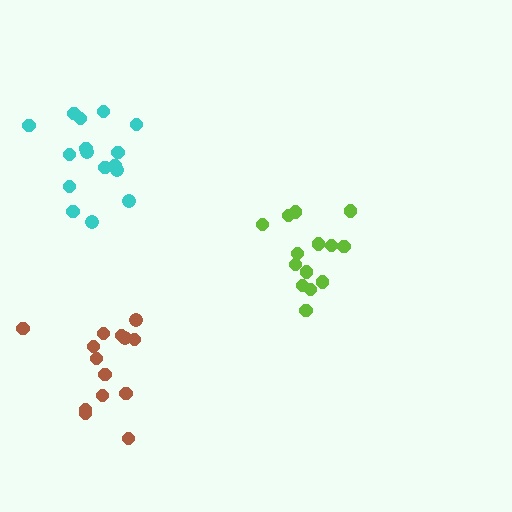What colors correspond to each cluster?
The clusters are colored: brown, cyan, lime.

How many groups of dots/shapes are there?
There are 3 groups.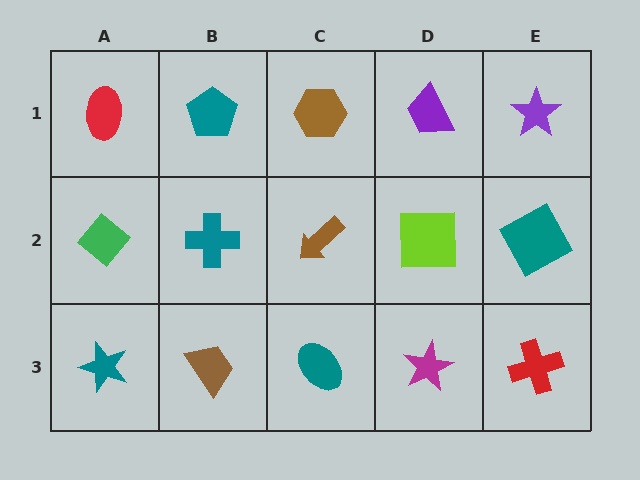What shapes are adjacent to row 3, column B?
A teal cross (row 2, column B), a teal star (row 3, column A), a teal ellipse (row 3, column C).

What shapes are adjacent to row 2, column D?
A purple trapezoid (row 1, column D), a magenta star (row 3, column D), a brown arrow (row 2, column C), a teal square (row 2, column E).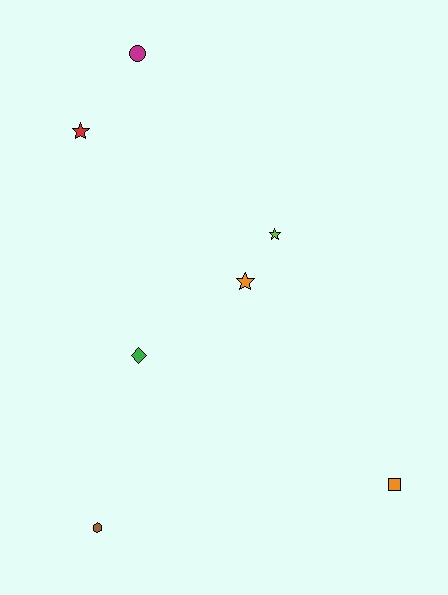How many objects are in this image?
There are 7 objects.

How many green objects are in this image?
There is 1 green object.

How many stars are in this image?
There are 3 stars.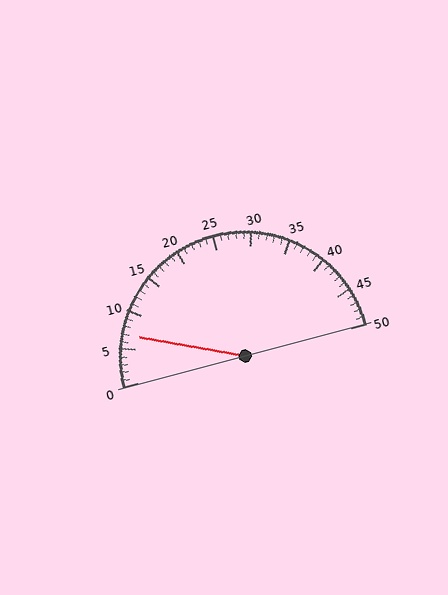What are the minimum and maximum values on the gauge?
The gauge ranges from 0 to 50.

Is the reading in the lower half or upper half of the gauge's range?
The reading is in the lower half of the range (0 to 50).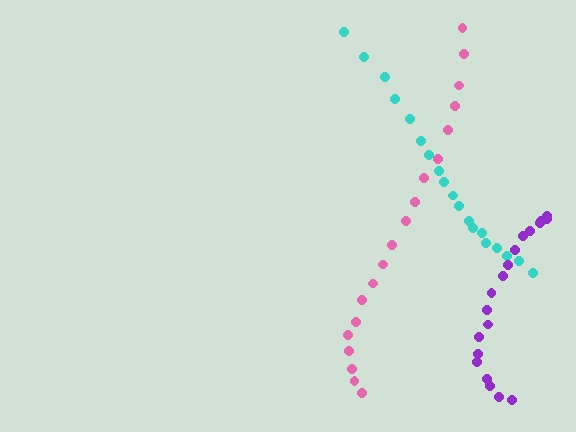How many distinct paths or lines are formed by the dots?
There are 3 distinct paths.